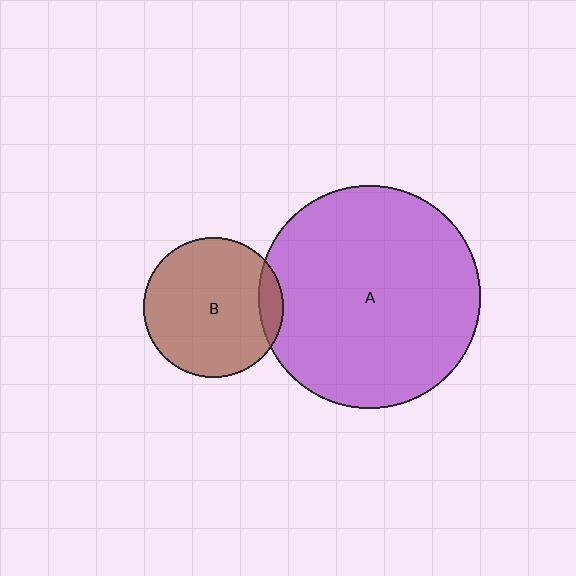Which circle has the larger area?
Circle A (purple).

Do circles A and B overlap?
Yes.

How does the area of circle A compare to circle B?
Approximately 2.5 times.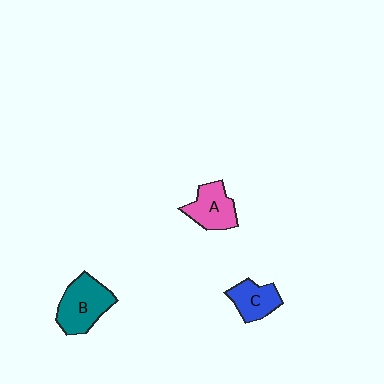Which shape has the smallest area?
Shape C (blue).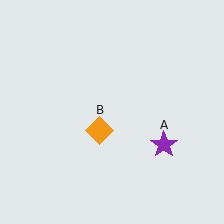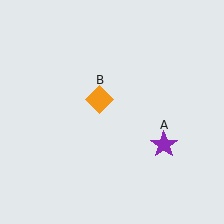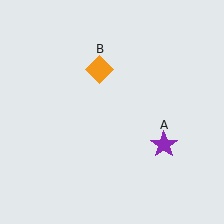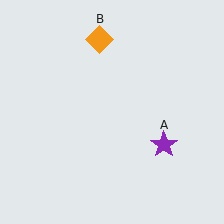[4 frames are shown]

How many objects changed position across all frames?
1 object changed position: orange diamond (object B).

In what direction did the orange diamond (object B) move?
The orange diamond (object B) moved up.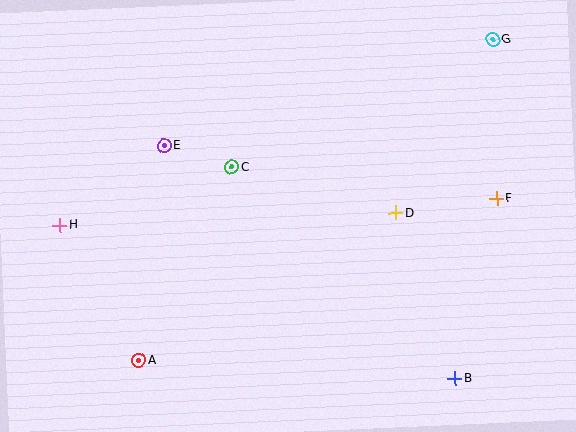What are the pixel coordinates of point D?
Point D is at (396, 213).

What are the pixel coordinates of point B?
Point B is at (455, 378).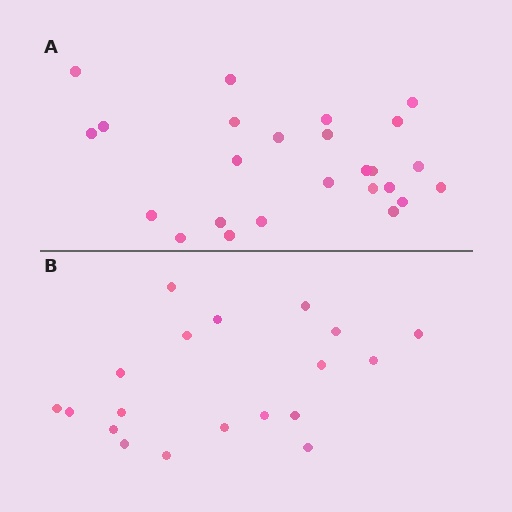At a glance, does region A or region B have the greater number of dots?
Region A (the top region) has more dots.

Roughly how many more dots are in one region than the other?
Region A has about 6 more dots than region B.